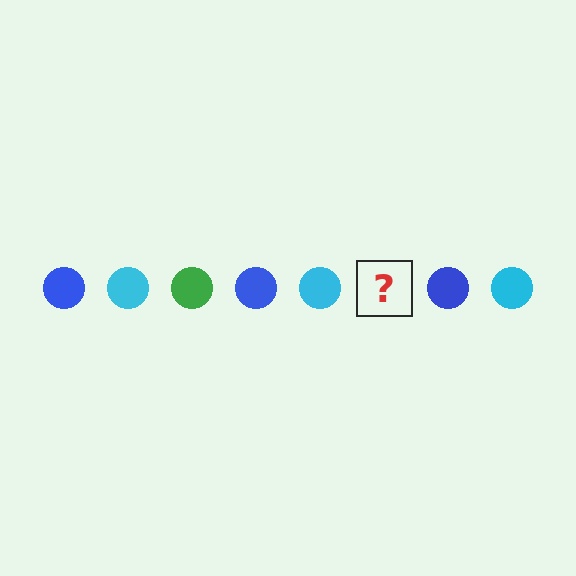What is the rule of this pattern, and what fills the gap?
The rule is that the pattern cycles through blue, cyan, green circles. The gap should be filled with a green circle.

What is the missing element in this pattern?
The missing element is a green circle.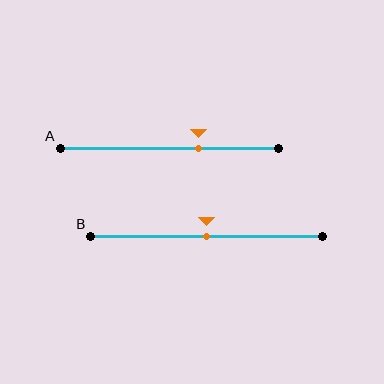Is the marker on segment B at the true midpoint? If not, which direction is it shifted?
Yes, the marker on segment B is at the true midpoint.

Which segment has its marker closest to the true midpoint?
Segment B has its marker closest to the true midpoint.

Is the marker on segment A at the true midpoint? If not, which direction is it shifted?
No, the marker on segment A is shifted to the right by about 14% of the segment length.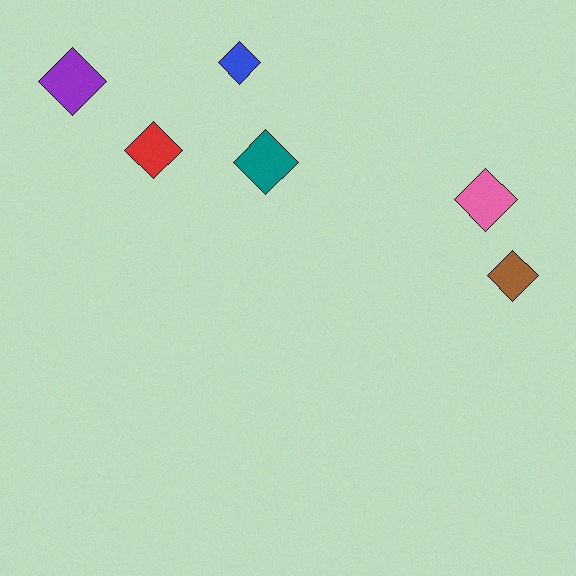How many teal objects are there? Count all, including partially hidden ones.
There is 1 teal object.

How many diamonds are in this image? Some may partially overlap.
There are 6 diamonds.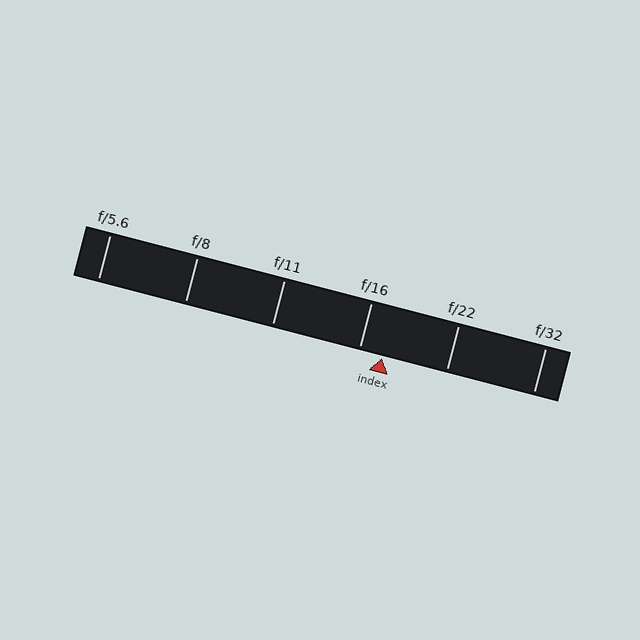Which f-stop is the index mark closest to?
The index mark is closest to f/16.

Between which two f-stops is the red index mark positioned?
The index mark is between f/16 and f/22.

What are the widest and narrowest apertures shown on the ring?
The widest aperture shown is f/5.6 and the narrowest is f/32.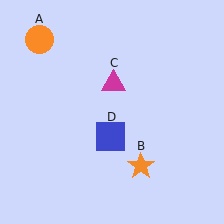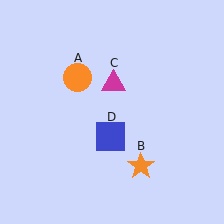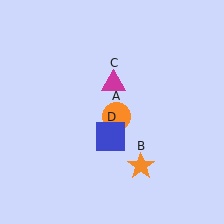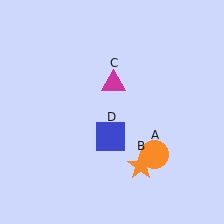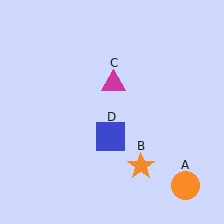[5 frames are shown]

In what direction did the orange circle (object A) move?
The orange circle (object A) moved down and to the right.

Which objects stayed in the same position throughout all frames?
Orange star (object B) and magenta triangle (object C) and blue square (object D) remained stationary.